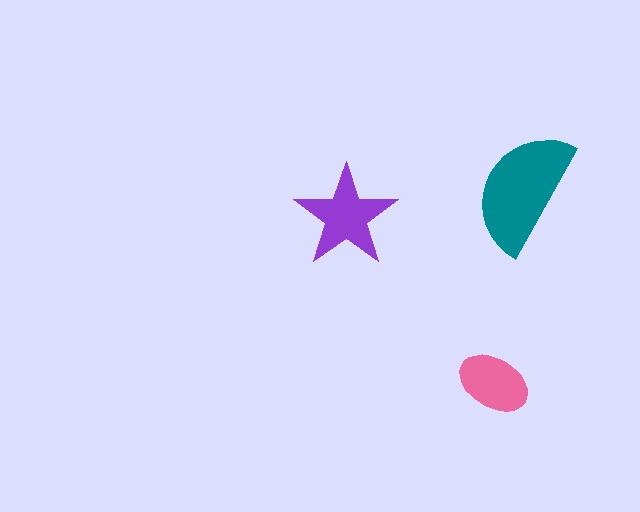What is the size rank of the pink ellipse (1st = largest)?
3rd.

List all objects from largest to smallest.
The teal semicircle, the purple star, the pink ellipse.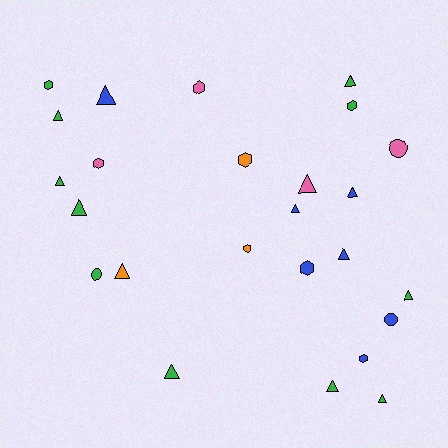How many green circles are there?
There is 1 green circle.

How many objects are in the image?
There are 25 objects.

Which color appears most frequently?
Green, with 11 objects.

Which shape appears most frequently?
Triangle, with 14 objects.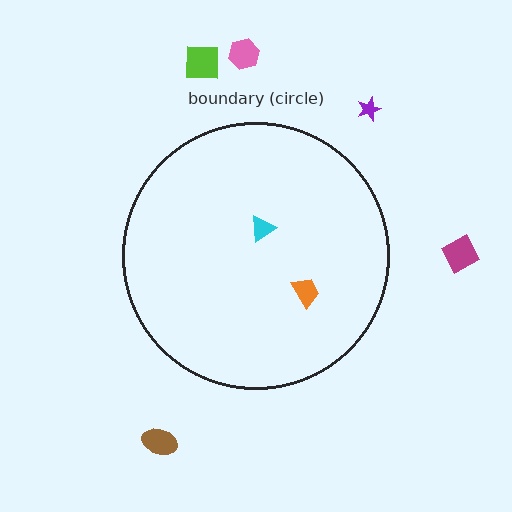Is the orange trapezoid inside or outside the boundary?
Inside.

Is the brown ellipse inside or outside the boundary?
Outside.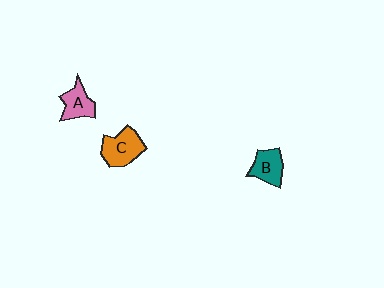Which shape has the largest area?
Shape C (orange).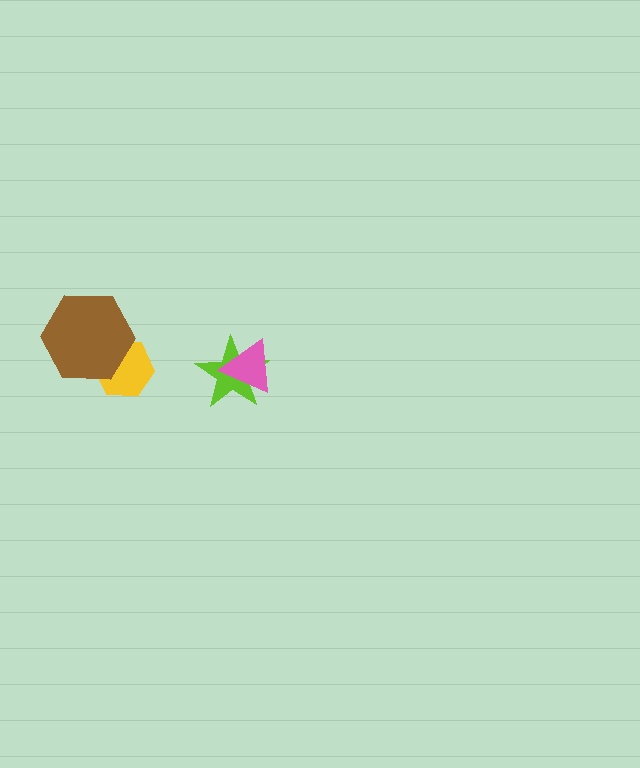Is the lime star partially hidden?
Yes, it is partially covered by another shape.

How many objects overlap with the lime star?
1 object overlaps with the lime star.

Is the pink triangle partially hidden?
No, no other shape covers it.